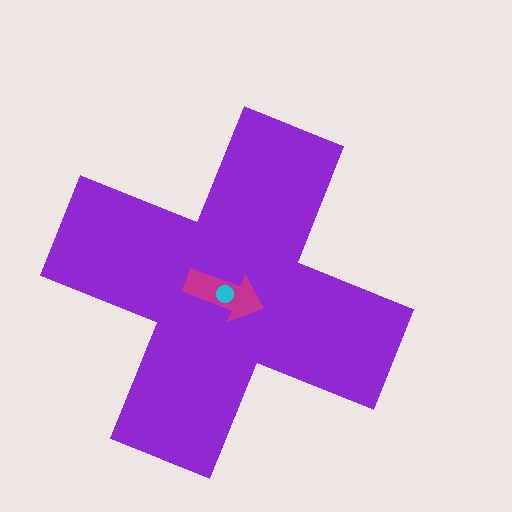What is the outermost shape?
The purple cross.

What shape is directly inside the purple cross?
The magenta arrow.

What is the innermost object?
The cyan circle.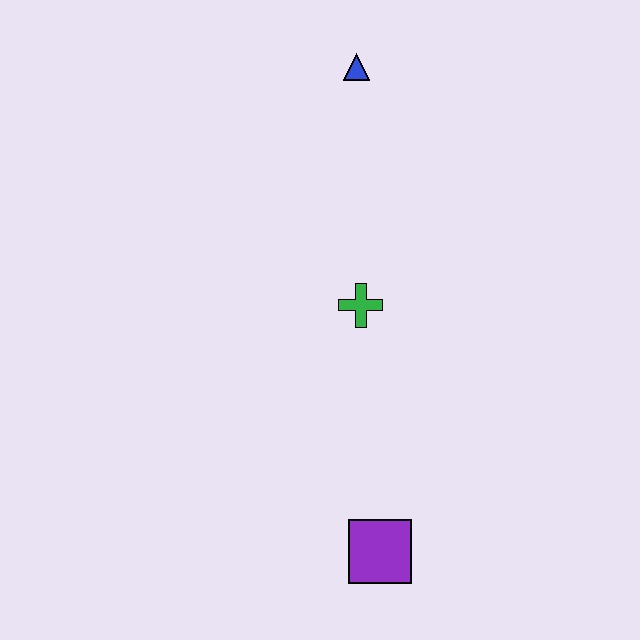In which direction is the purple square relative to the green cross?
The purple square is below the green cross.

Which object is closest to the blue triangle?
The green cross is closest to the blue triangle.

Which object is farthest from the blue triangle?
The purple square is farthest from the blue triangle.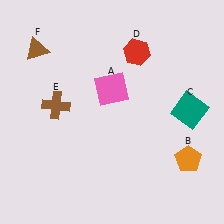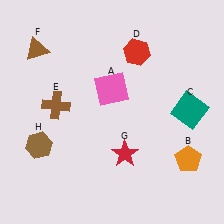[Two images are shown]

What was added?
A red star (G), a brown hexagon (H) were added in Image 2.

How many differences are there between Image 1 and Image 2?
There are 2 differences between the two images.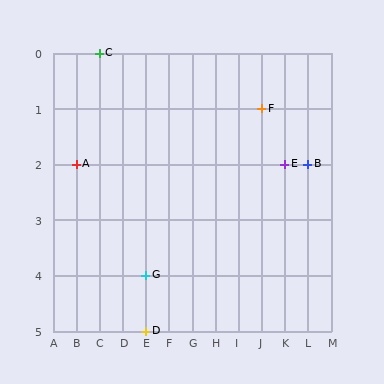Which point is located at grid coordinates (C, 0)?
Point C is at (C, 0).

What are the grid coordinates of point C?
Point C is at grid coordinates (C, 0).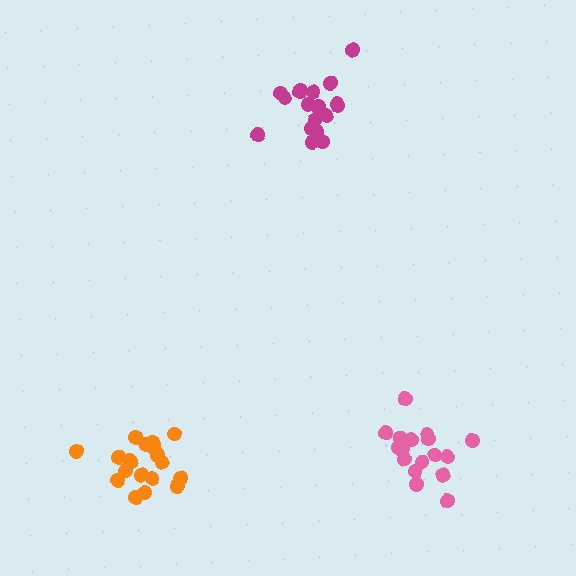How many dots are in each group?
Group 1: 18 dots, Group 2: 17 dots, Group 3: 19 dots (54 total).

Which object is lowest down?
The orange cluster is bottommost.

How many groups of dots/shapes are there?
There are 3 groups.